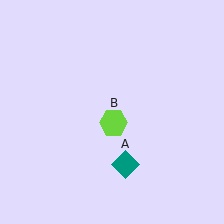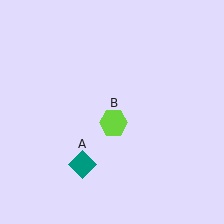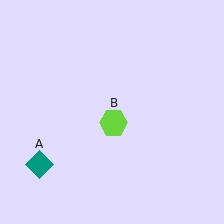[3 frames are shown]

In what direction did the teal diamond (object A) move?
The teal diamond (object A) moved left.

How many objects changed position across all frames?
1 object changed position: teal diamond (object A).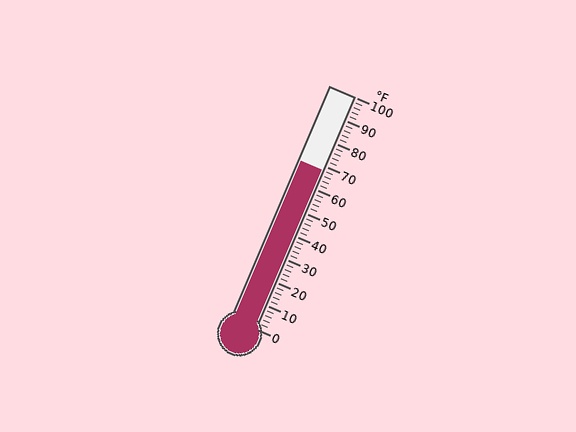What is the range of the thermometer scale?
The thermometer scale ranges from 0°F to 100°F.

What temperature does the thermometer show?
The thermometer shows approximately 68°F.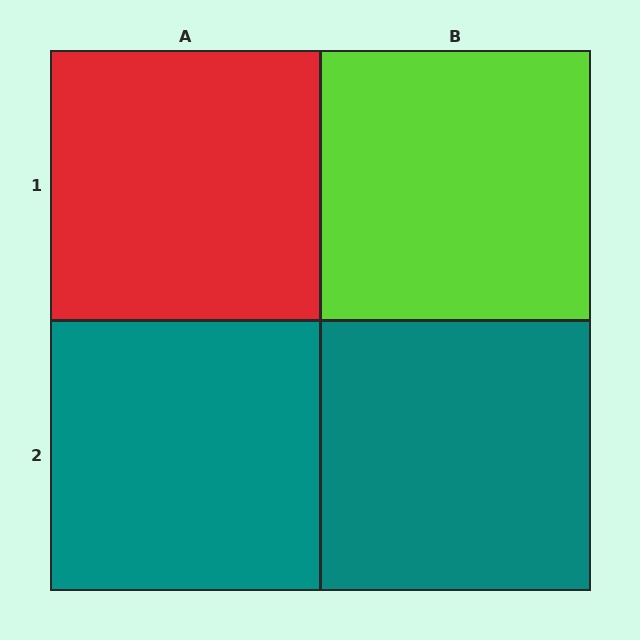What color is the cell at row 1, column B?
Lime.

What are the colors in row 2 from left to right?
Teal, teal.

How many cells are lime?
1 cell is lime.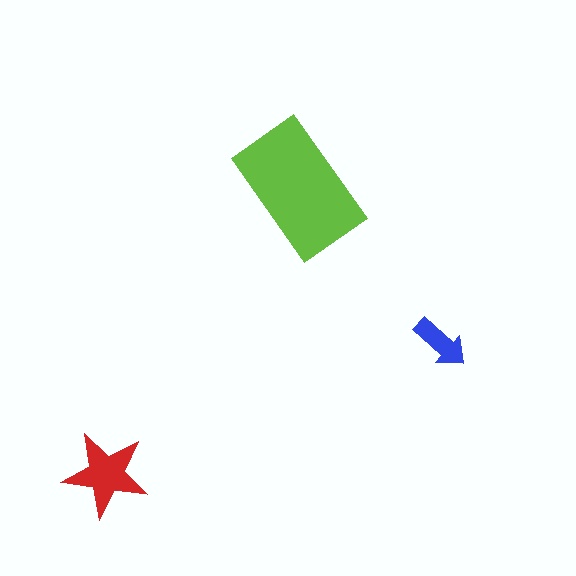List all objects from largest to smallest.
The lime rectangle, the red star, the blue arrow.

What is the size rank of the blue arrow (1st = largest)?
3rd.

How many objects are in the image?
There are 3 objects in the image.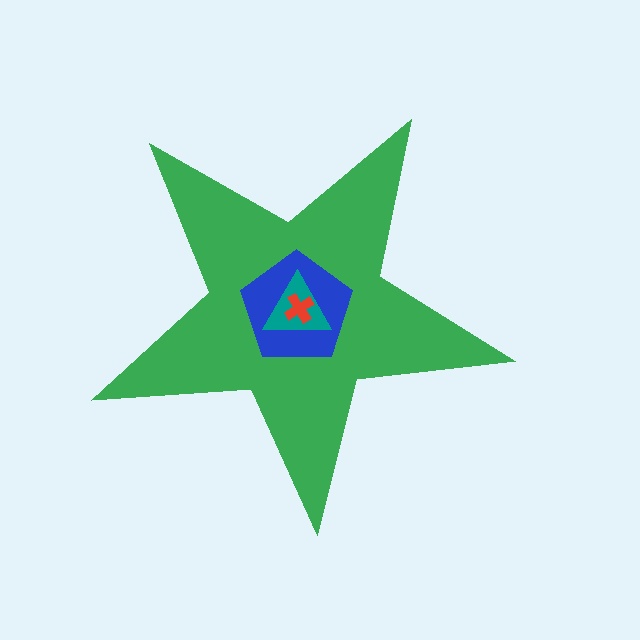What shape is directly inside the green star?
The blue pentagon.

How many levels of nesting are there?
4.